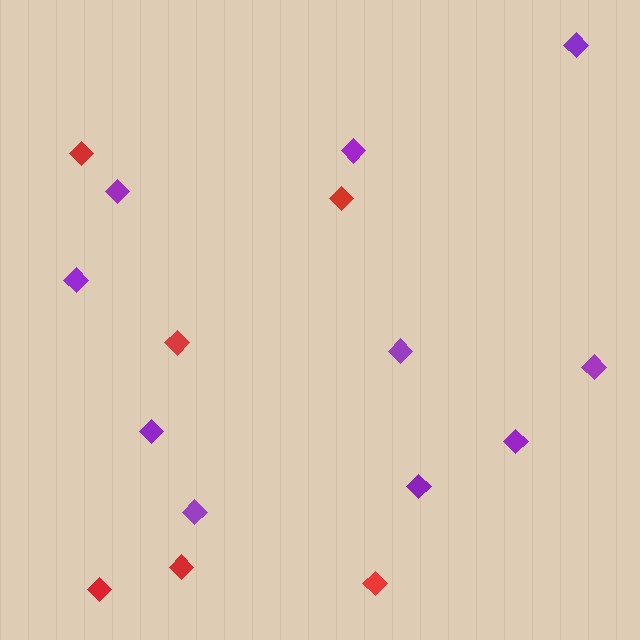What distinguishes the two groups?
There are 2 groups: one group of red diamonds (6) and one group of purple diamonds (10).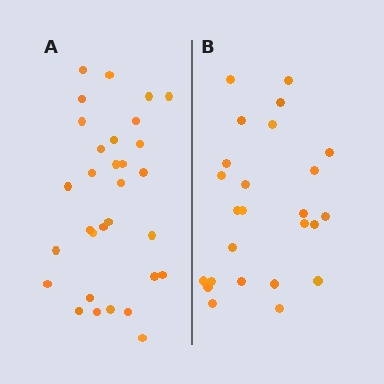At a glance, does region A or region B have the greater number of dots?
Region A (the left region) has more dots.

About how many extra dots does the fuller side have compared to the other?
Region A has about 6 more dots than region B.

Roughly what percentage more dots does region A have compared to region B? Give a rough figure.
About 25% more.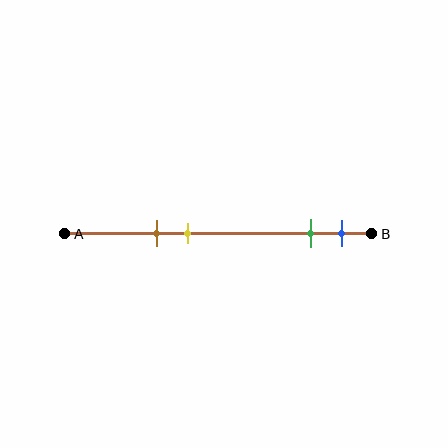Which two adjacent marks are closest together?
The green and blue marks are the closest adjacent pair.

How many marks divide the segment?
There are 4 marks dividing the segment.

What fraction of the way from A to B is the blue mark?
The blue mark is approximately 90% (0.9) of the way from A to B.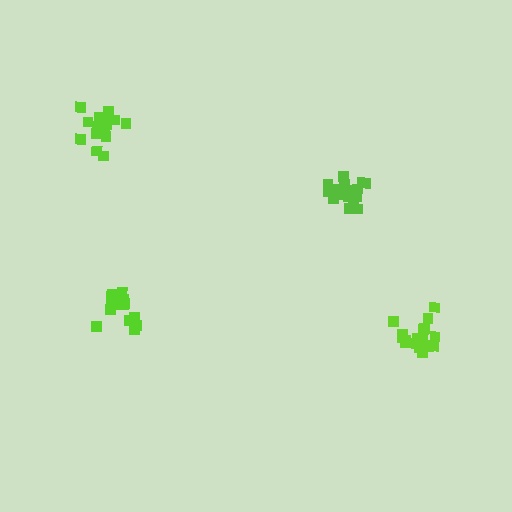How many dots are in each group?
Group 1: 14 dots, Group 2: 18 dots, Group 3: 17 dots, Group 4: 18 dots (67 total).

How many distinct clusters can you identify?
There are 4 distinct clusters.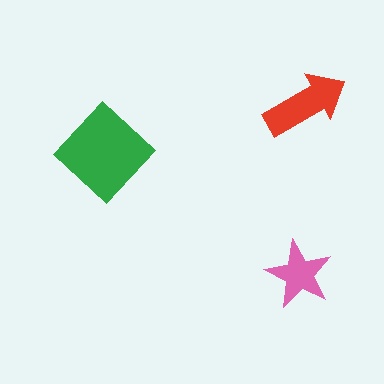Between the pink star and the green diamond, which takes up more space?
The green diamond.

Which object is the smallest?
The pink star.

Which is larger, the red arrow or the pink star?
The red arrow.